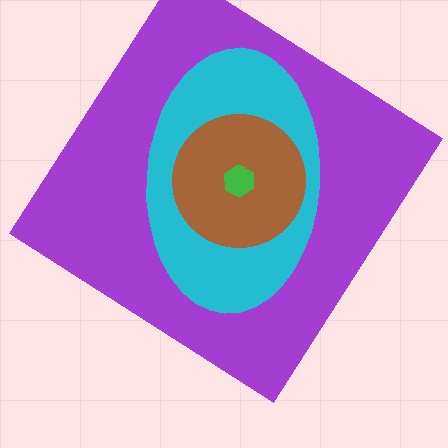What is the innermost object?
The green hexagon.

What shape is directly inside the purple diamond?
The cyan ellipse.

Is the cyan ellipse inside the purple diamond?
Yes.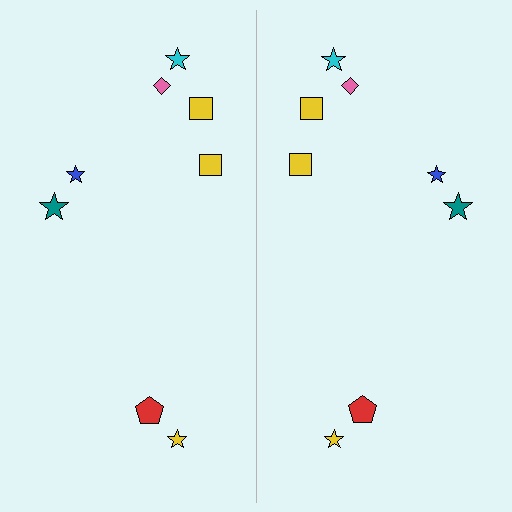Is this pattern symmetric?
Yes, this pattern has bilateral (reflection) symmetry.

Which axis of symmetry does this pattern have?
The pattern has a vertical axis of symmetry running through the center of the image.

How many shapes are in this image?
There are 16 shapes in this image.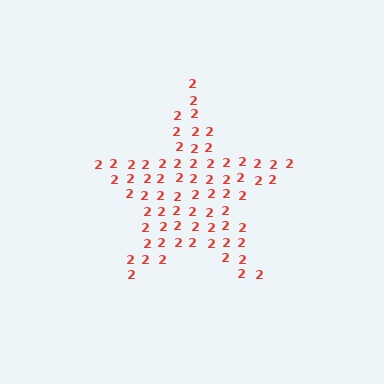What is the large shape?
The large shape is a star.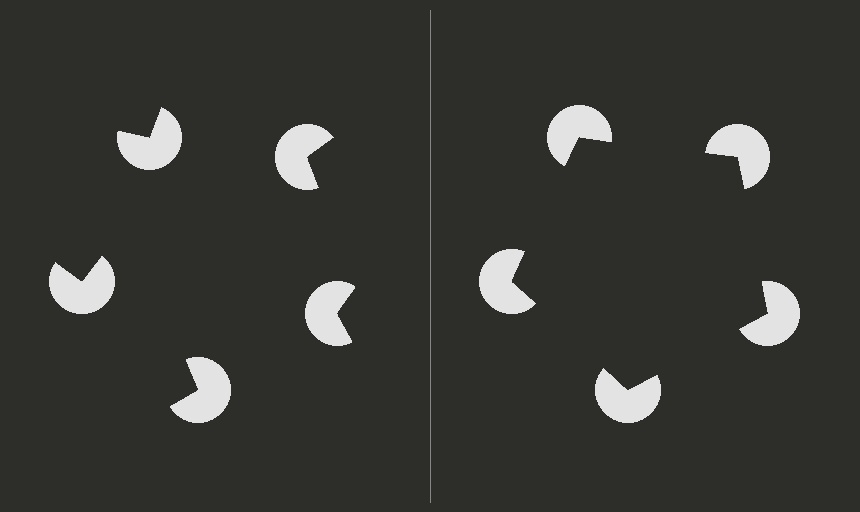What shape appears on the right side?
An illusory pentagon.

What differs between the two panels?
The pac-man discs are positioned identically on both sides; only the wedge orientations differ. On the right they align to a pentagon; on the left they are misaligned.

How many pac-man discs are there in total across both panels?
10 — 5 on each side.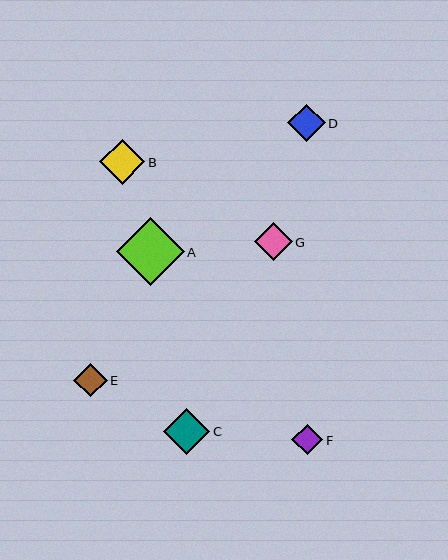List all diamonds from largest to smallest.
From largest to smallest: A, C, B, G, D, E, F.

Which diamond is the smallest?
Diamond F is the smallest with a size of approximately 31 pixels.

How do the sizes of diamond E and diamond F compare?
Diamond E and diamond F are approximately the same size.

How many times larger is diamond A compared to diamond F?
Diamond A is approximately 2.2 times the size of diamond F.